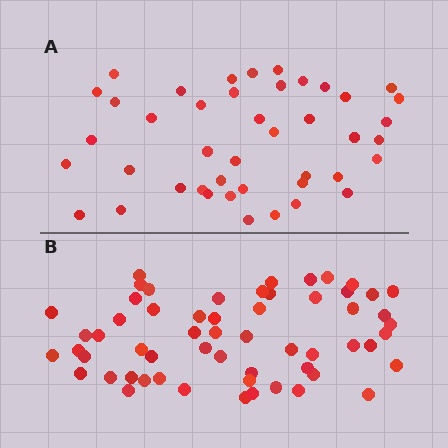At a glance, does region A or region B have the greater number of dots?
Region B (the bottom region) has more dots.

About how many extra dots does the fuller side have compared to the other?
Region B has approximately 15 more dots than region A.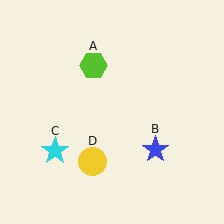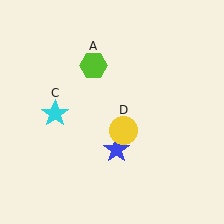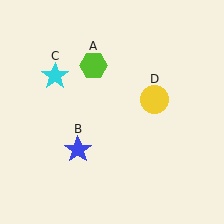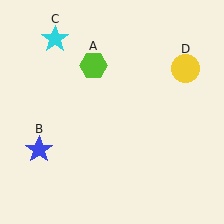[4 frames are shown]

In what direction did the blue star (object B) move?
The blue star (object B) moved left.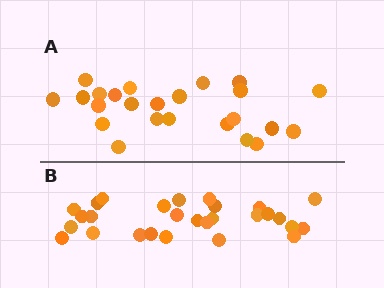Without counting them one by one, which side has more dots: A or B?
Region B (the bottom region) has more dots.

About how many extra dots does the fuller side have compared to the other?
Region B has about 4 more dots than region A.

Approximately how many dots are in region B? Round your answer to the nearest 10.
About 30 dots. (The exact count is 28, which rounds to 30.)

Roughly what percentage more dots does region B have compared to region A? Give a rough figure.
About 15% more.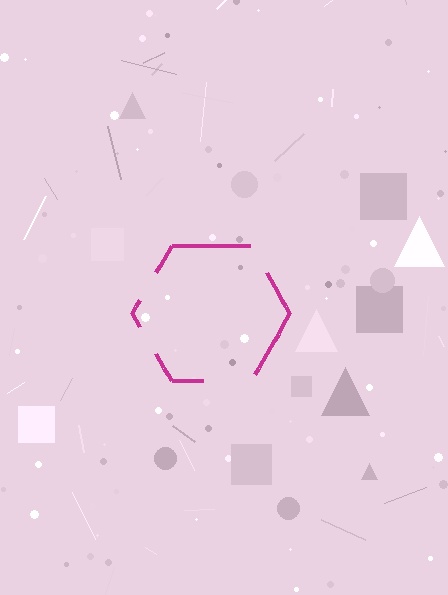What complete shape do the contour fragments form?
The contour fragments form a hexagon.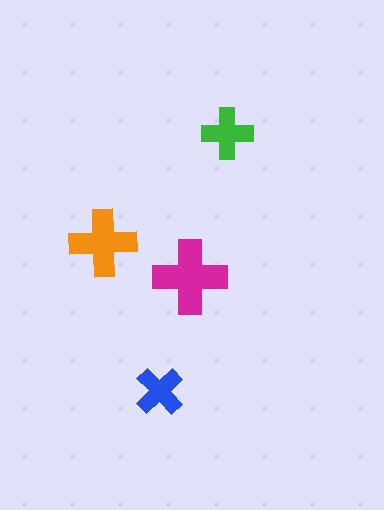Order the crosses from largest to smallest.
the magenta one, the orange one, the green one, the blue one.